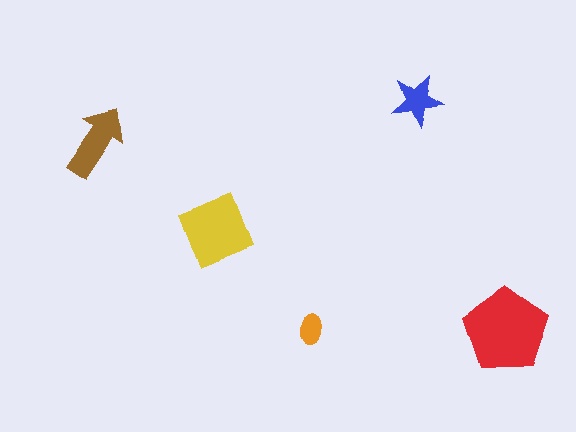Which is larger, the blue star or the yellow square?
The yellow square.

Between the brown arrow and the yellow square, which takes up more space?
The yellow square.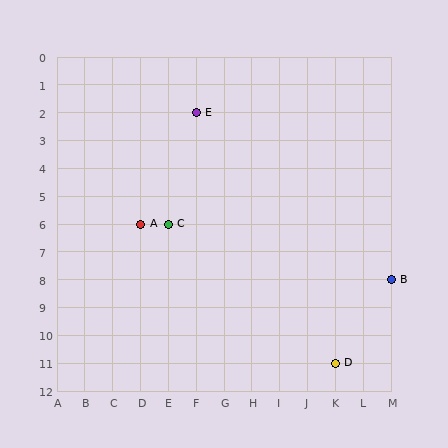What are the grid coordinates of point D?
Point D is at grid coordinates (K, 11).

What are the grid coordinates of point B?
Point B is at grid coordinates (M, 8).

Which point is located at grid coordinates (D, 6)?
Point A is at (D, 6).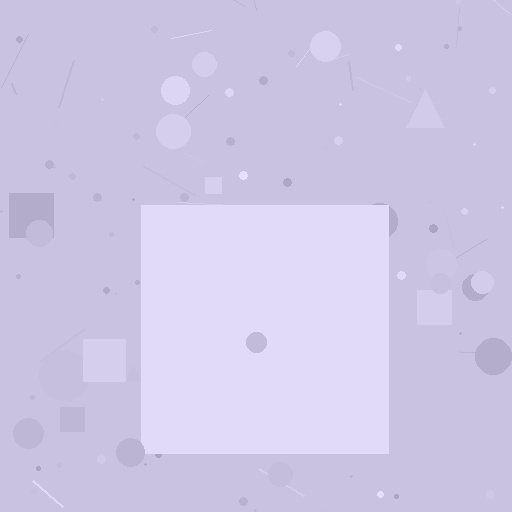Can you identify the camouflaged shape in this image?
The camouflaged shape is a square.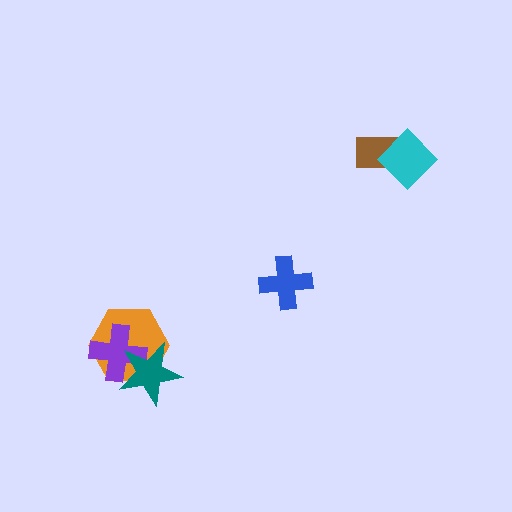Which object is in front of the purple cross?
The teal star is in front of the purple cross.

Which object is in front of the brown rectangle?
The cyan diamond is in front of the brown rectangle.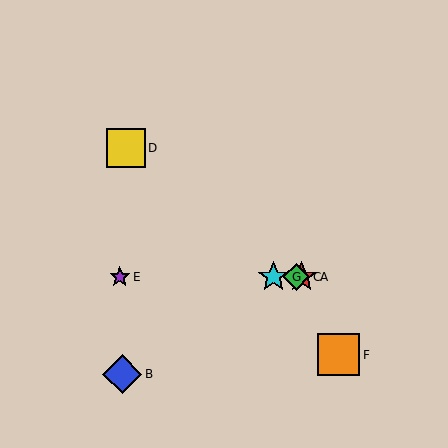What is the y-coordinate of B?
Object B is at y≈374.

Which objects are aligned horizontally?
Objects A, C, E, G are aligned horizontally.